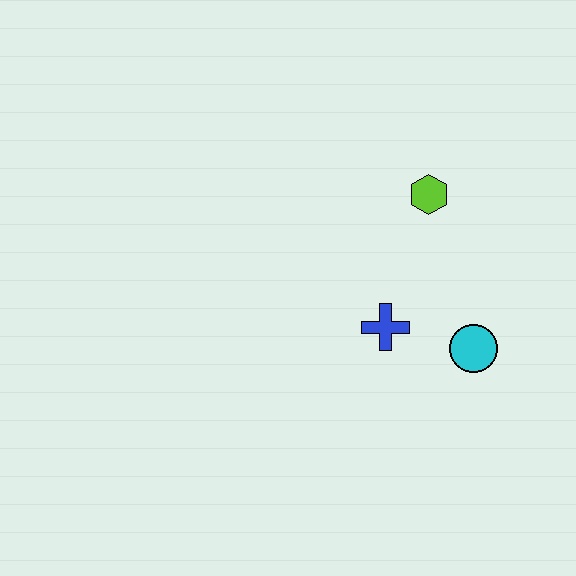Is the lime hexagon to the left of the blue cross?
No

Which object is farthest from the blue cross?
The lime hexagon is farthest from the blue cross.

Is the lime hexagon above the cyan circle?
Yes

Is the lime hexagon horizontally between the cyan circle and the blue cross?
Yes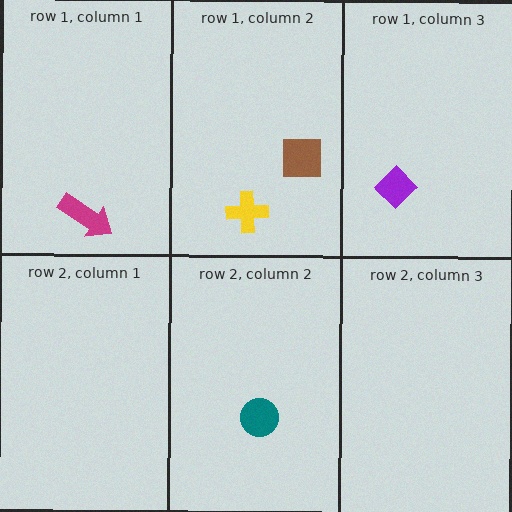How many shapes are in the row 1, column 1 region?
1.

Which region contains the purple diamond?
The row 1, column 3 region.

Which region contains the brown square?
The row 1, column 2 region.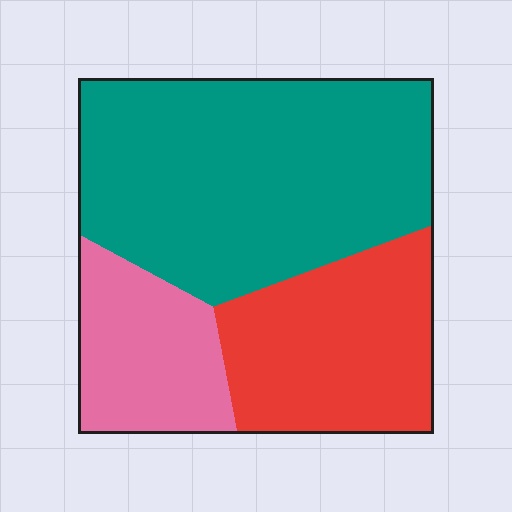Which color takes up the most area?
Teal, at roughly 55%.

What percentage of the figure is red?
Red covers 28% of the figure.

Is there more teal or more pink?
Teal.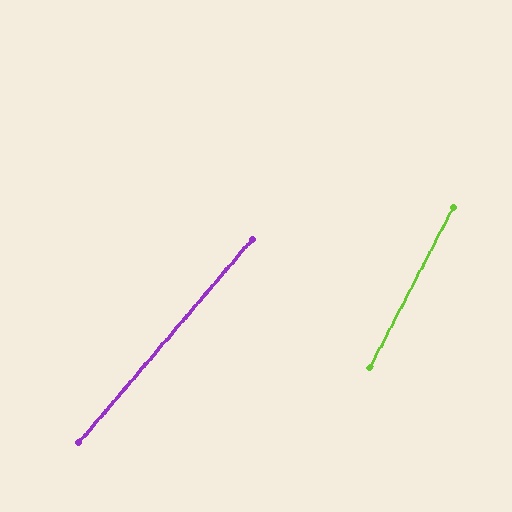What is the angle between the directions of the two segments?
Approximately 13 degrees.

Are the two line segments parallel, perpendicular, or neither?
Neither parallel nor perpendicular — they differ by about 13°.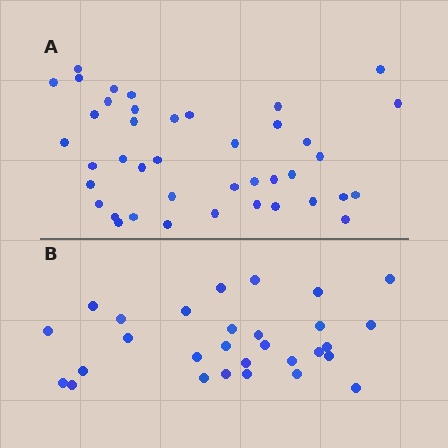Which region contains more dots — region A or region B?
Region A (the top region) has more dots.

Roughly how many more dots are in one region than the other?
Region A has roughly 12 or so more dots than region B.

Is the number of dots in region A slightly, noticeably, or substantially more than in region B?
Region A has noticeably more, but not dramatically so. The ratio is roughly 1.4 to 1.